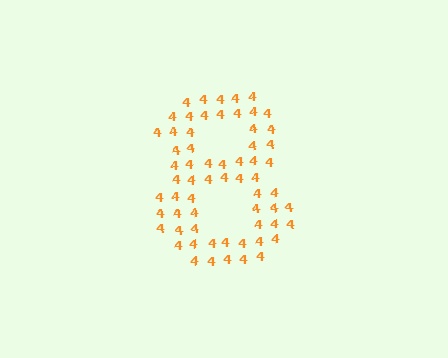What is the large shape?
The large shape is the digit 8.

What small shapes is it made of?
It is made of small digit 4's.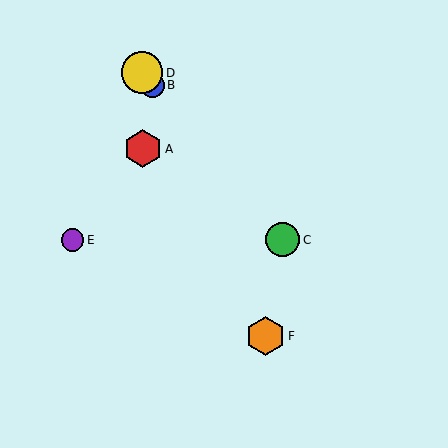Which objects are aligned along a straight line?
Objects B, C, D are aligned along a straight line.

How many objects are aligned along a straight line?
3 objects (B, C, D) are aligned along a straight line.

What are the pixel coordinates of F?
Object F is at (265, 336).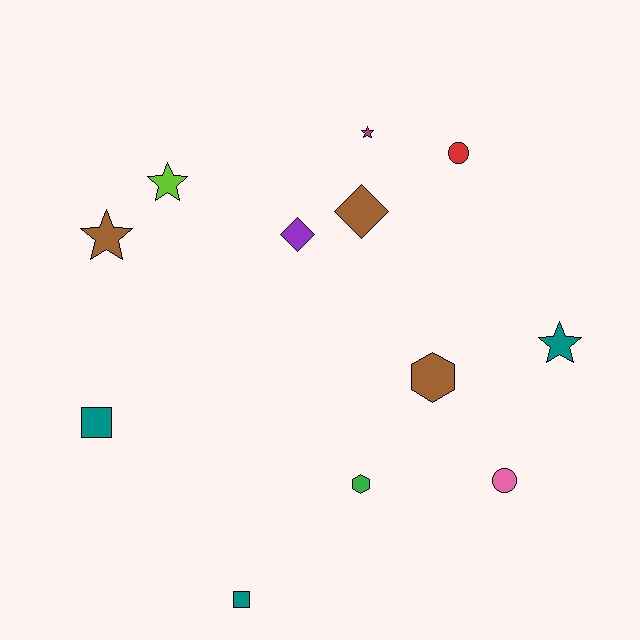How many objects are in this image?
There are 12 objects.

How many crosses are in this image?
There are no crosses.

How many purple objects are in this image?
There is 1 purple object.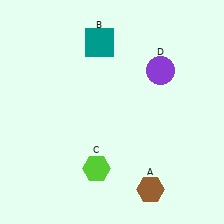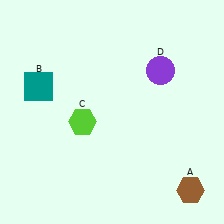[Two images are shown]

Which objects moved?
The objects that moved are: the brown hexagon (A), the teal square (B), the lime hexagon (C).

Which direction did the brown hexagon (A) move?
The brown hexagon (A) moved right.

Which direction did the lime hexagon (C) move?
The lime hexagon (C) moved up.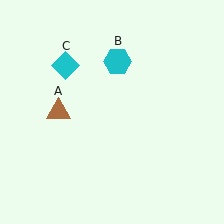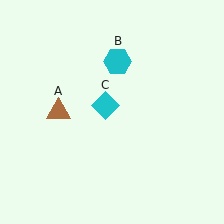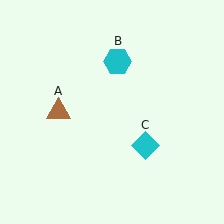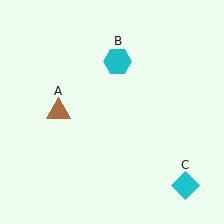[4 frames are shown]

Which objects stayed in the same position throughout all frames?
Brown triangle (object A) and cyan hexagon (object B) remained stationary.